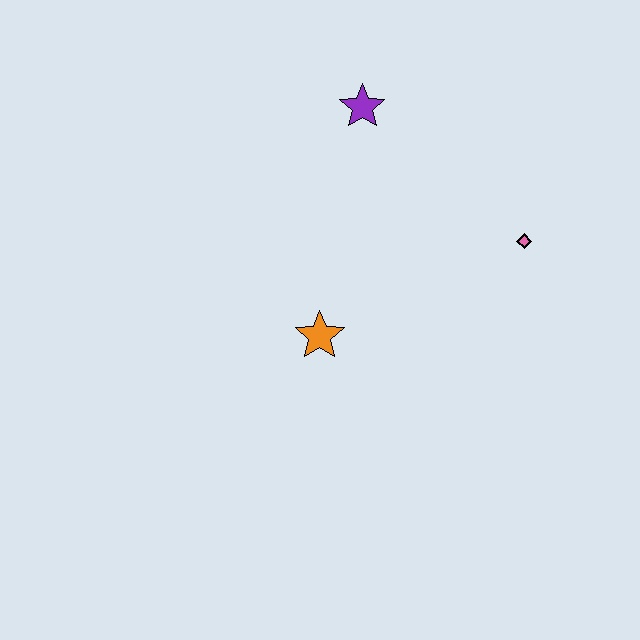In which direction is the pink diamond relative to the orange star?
The pink diamond is to the right of the orange star.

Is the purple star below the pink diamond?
No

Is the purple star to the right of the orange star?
Yes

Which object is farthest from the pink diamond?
The orange star is farthest from the pink diamond.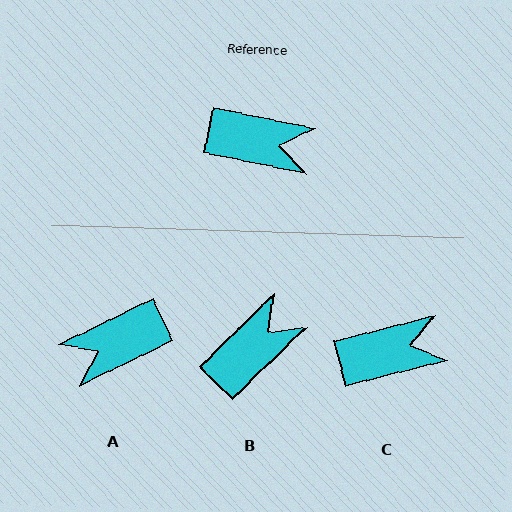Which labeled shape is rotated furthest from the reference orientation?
A, about 143 degrees away.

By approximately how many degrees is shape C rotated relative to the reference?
Approximately 26 degrees counter-clockwise.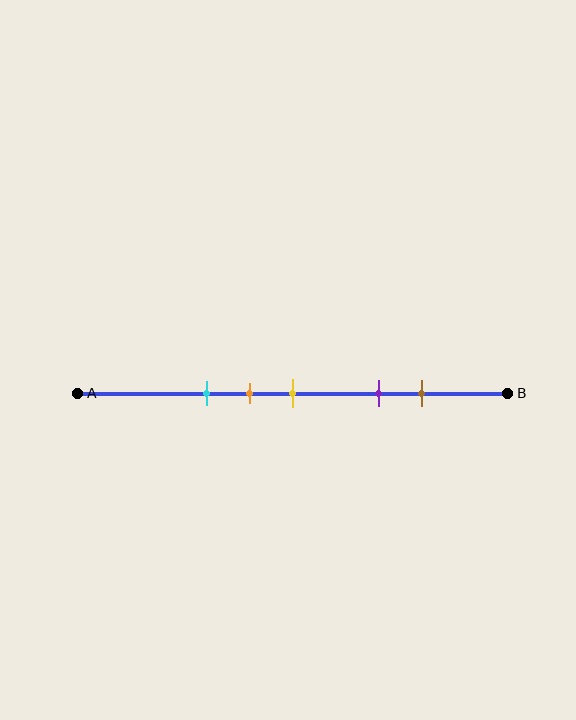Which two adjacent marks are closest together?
The orange and yellow marks are the closest adjacent pair.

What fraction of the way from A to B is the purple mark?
The purple mark is approximately 70% (0.7) of the way from A to B.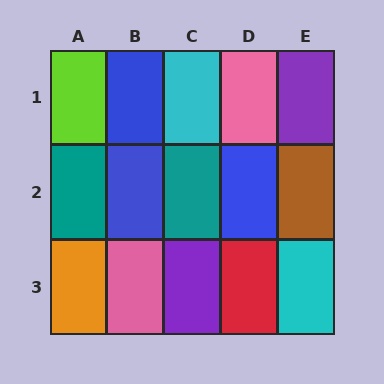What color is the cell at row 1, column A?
Lime.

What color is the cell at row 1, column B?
Blue.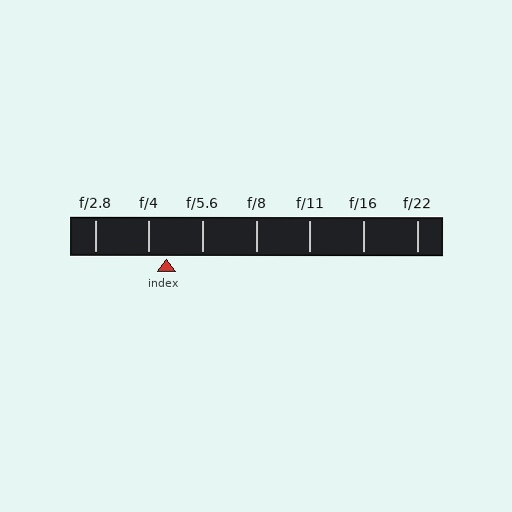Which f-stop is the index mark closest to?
The index mark is closest to f/4.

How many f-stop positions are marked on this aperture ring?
There are 7 f-stop positions marked.